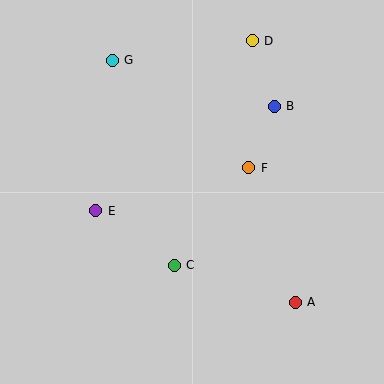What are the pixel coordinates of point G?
Point G is at (112, 60).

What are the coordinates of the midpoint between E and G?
The midpoint between E and G is at (104, 135).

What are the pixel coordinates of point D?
Point D is at (252, 41).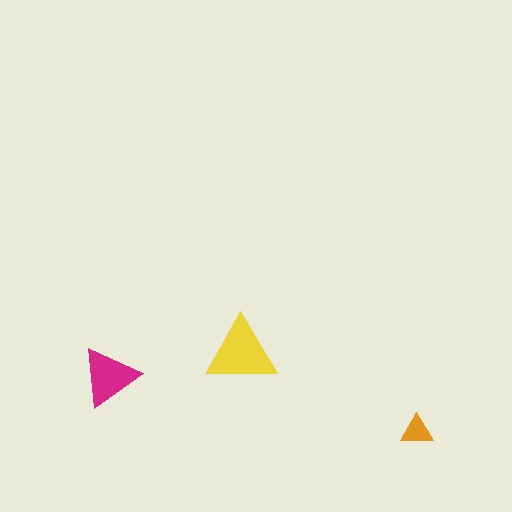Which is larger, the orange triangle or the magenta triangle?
The magenta one.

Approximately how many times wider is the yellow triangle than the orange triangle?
About 2 times wider.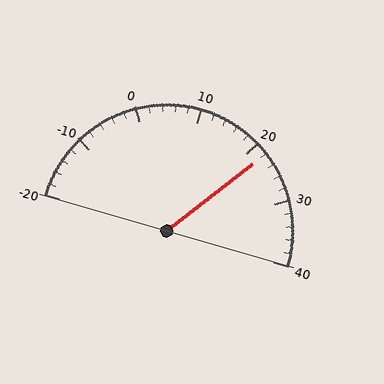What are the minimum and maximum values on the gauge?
The gauge ranges from -20 to 40.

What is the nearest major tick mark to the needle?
The nearest major tick mark is 20.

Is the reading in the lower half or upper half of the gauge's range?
The reading is in the upper half of the range (-20 to 40).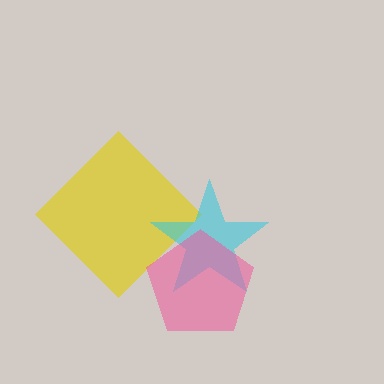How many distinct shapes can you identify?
There are 3 distinct shapes: a yellow diamond, a cyan star, a pink pentagon.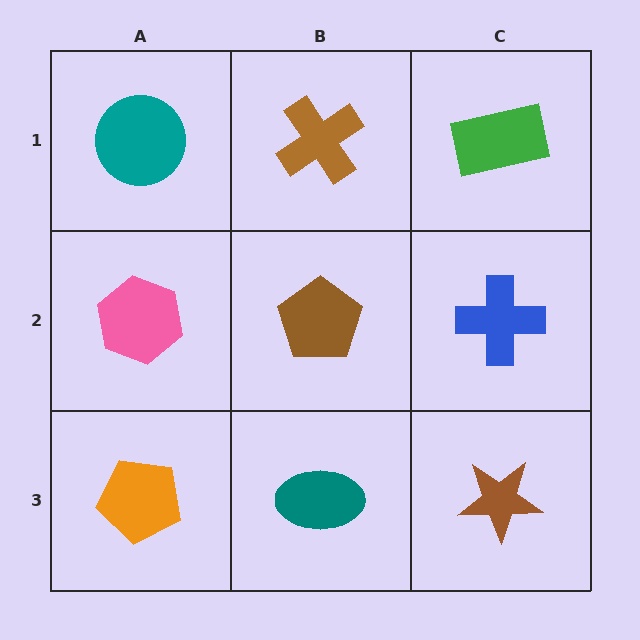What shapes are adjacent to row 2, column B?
A brown cross (row 1, column B), a teal ellipse (row 3, column B), a pink hexagon (row 2, column A), a blue cross (row 2, column C).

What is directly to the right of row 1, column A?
A brown cross.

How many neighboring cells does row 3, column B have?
3.